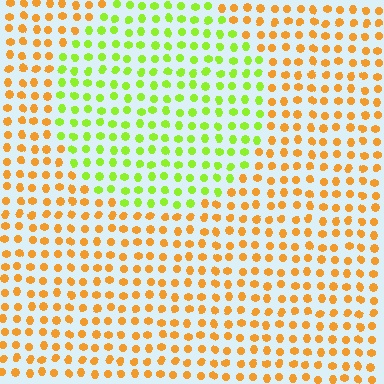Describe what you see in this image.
The image is filled with small orange elements in a uniform arrangement. A circle-shaped region is visible where the elements are tinted to a slightly different hue, forming a subtle color boundary.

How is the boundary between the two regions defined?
The boundary is defined purely by a slight shift in hue (about 56 degrees). Spacing, size, and orientation are identical on both sides.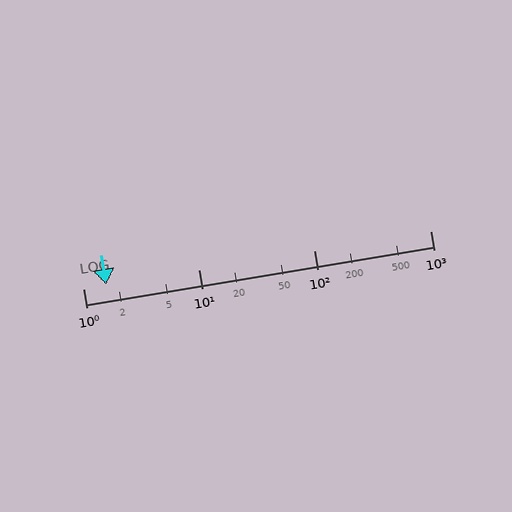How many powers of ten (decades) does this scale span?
The scale spans 3 decades, from 1 to 1000.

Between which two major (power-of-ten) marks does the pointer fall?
The pointer is between 1 and 10.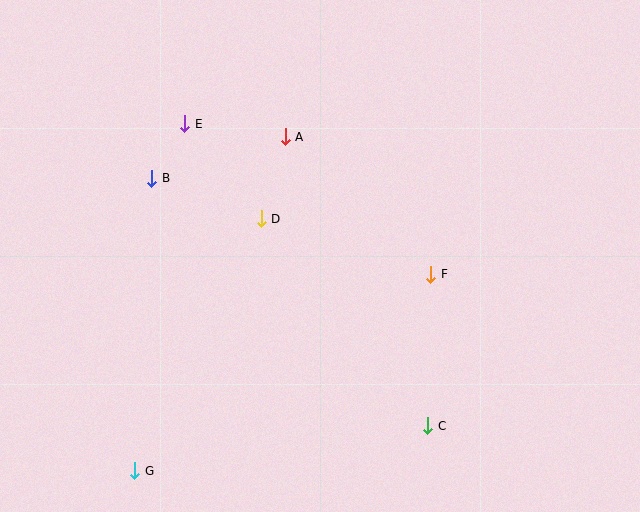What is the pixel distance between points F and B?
The distance between F and B is 295 pixels.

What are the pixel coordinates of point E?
Point E is at (185, 124).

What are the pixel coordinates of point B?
Point B is at (152, 178).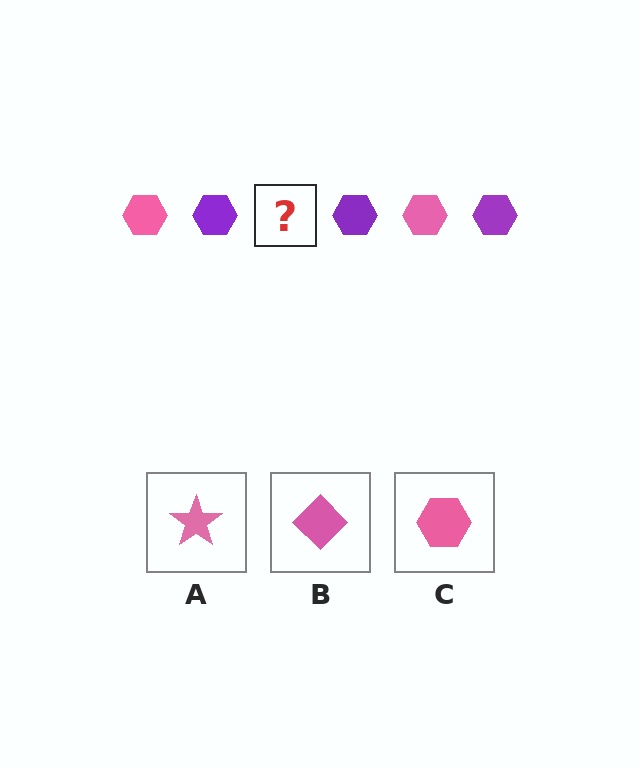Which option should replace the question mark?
Option C.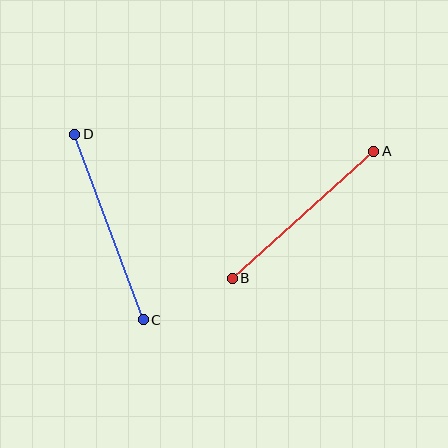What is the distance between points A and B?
The distance is approximately 190 pixels.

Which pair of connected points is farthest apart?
Points C and D are farthest apart.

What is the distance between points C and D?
The distance is approximately 198 pixels.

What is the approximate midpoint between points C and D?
The midpoint is at approximately (109, 227) pixels.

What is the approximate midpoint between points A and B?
The midpoint is at approximately (303, 215) pixels.